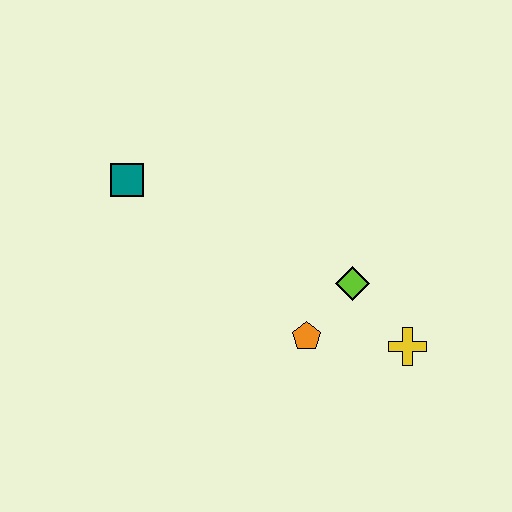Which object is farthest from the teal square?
The yellow cross is farthest from the teal square.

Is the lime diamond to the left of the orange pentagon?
No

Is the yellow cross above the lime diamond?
No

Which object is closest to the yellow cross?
The lime diamond is closest to the yellow cross.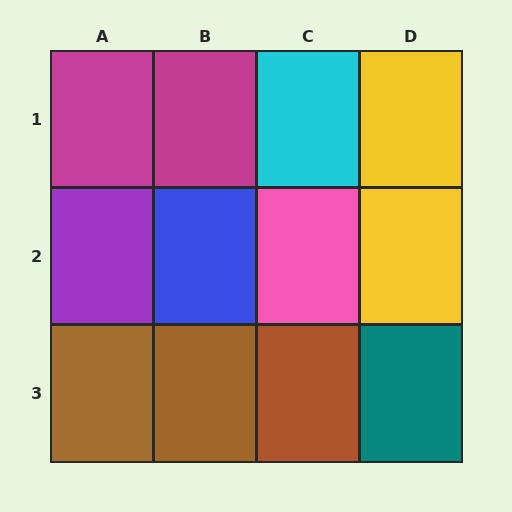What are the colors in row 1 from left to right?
Magenta, magenta, cyan, yellow.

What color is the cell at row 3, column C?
Brown.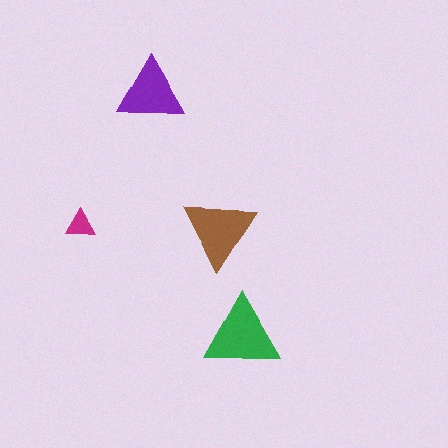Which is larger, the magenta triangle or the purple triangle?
The purple one.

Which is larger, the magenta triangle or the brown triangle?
The brown one.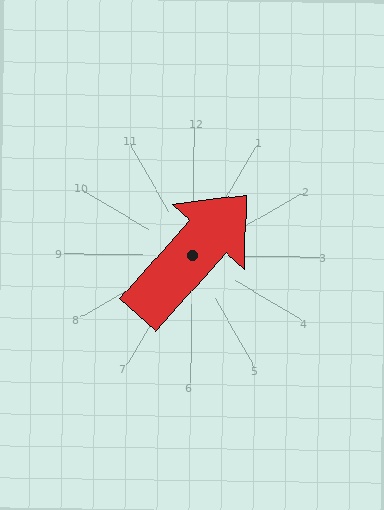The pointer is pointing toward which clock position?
Roughly 1 o'clock.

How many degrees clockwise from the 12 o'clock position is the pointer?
Approximately 41 degrees.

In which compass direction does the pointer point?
Northeast.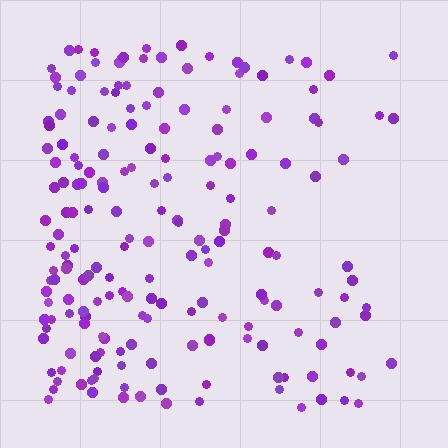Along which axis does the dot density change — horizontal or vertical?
Horizontal.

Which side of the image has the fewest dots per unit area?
The right.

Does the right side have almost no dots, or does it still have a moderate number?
Still a moderate number, just noticeably fewer than the left.